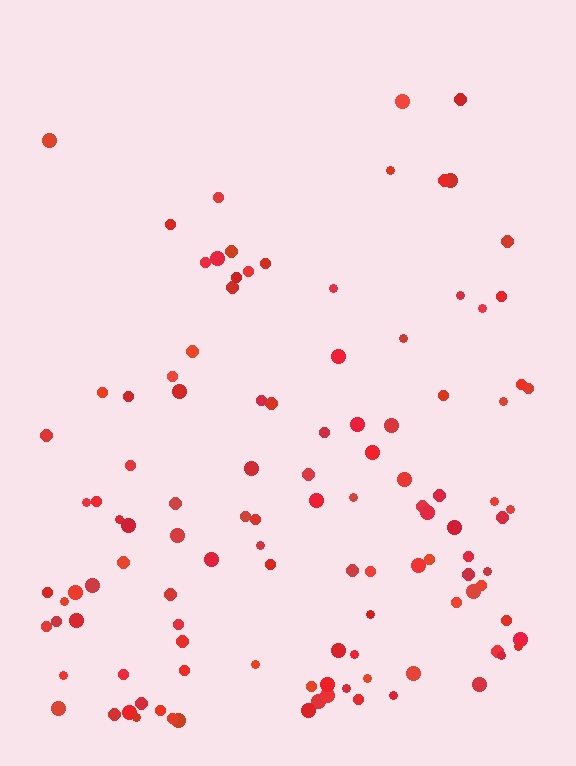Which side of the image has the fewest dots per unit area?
The top.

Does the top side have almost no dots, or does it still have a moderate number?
Still a moderate number, just noticeably fewer than the bottom.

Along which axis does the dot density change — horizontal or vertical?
Vertical.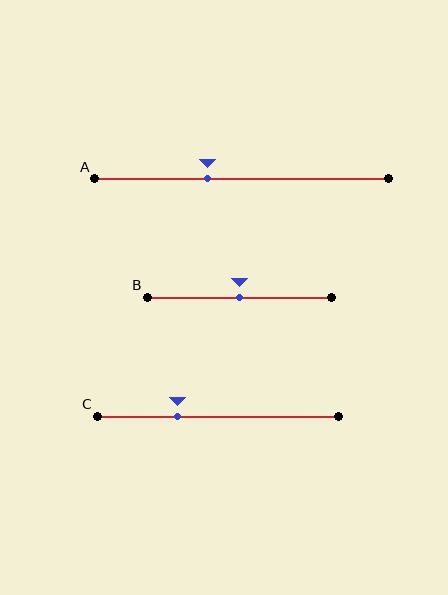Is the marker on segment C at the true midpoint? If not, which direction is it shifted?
No, the marker on segment C is shifted to the left by about 17% of the segment length.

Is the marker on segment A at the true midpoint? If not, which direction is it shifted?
No, the marker on segment A is shifted to the left by about 12% of the segment length.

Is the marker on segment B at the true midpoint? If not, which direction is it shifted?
Yes, the marker on segment B is at the true midpoint.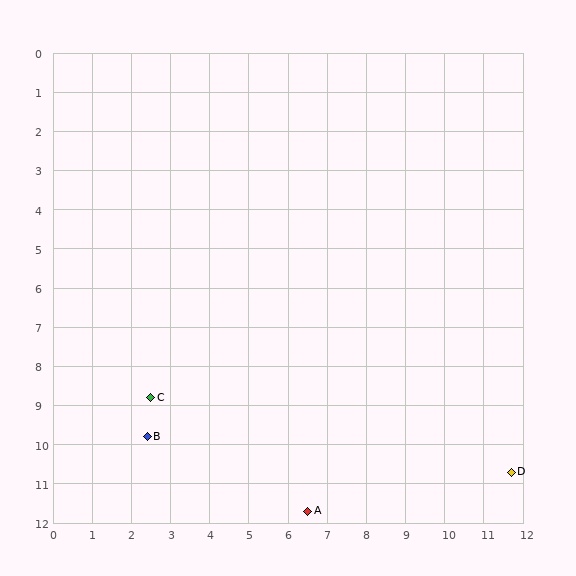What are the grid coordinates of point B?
Point B is at approximately (2.4, 9.8).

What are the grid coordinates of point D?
Point D is at approximately (11.7, 10.7).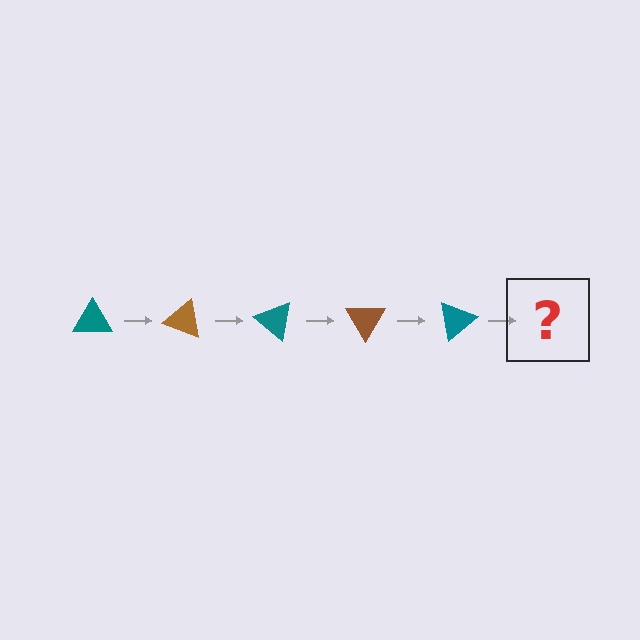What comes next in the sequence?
The next element should be a brown triangle, rotated 100 degrees from the start.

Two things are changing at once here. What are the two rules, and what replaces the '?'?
The two rules are that it rotates 20 degrees each step and the color cycles through teal and brown. The '?' should be a brown triangle, rotated 100 degrees from the start.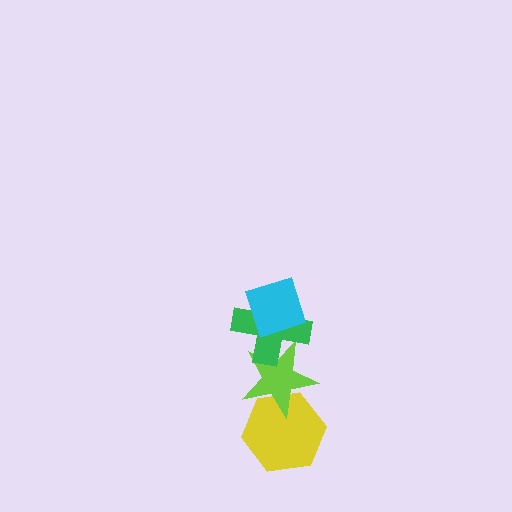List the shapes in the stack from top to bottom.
From top to bottom: the cyan diamond, the green cross, the lime star, the yellow hexagon.